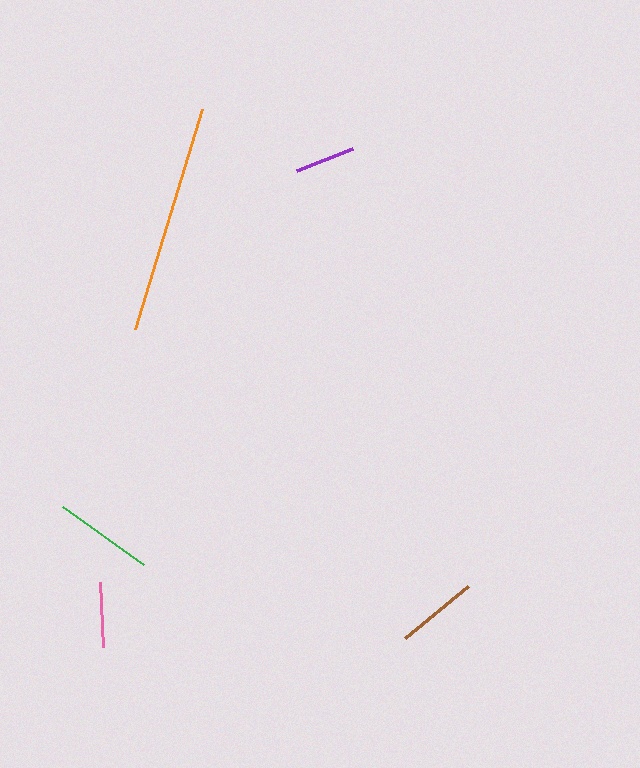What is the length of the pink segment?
The pink segment is approximately 65 pixels long.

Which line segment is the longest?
The orange line is the longest at approximately 230 pixels.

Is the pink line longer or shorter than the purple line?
The pink line is longer than the purple line.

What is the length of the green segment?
The green segment is approximately 98 pixels long.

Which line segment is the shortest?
The purple line is the shortest at approximately 60 pixels.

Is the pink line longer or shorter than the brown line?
The brown line is longer than the pink line.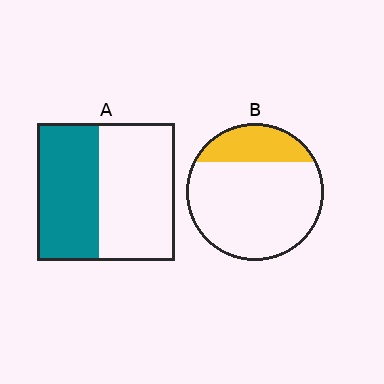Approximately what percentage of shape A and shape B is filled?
A is approximately 45% and B is approximately 25%.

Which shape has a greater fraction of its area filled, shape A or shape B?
Shape A.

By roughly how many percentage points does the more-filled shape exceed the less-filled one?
By roughly 20 percentage points (A over B).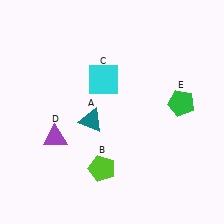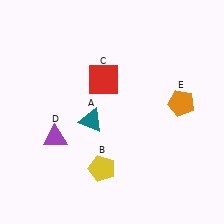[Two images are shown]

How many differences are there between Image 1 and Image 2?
There are 3 differences between the two images.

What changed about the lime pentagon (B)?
In Image 1, B is lime. In Image 2, it changed to yellow.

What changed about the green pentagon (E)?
In Image 1, E is green. In Image 2, it changed to orange.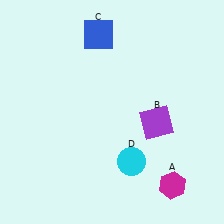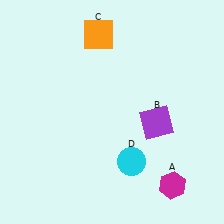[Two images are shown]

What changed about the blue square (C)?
In Image 1, C is blue. In Image 2, it changed to orange.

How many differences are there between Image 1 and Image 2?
There is 1 difference between the two images.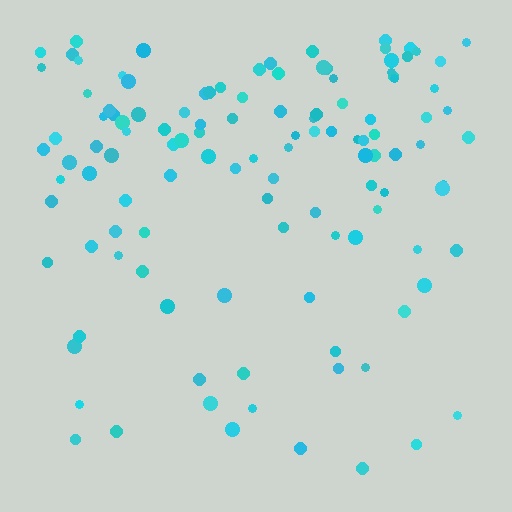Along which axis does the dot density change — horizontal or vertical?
Vertical.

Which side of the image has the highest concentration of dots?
The top.